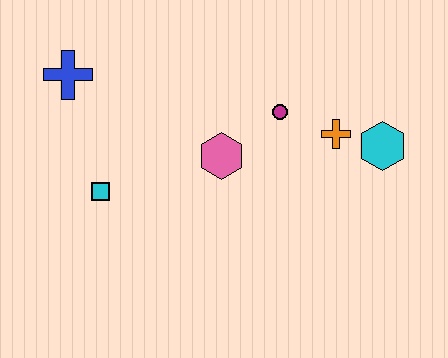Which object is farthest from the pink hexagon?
The blue cross is farthest from the pink hexagon.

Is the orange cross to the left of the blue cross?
No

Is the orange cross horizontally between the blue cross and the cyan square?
No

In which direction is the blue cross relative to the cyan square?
The blue cross is above the cyan square.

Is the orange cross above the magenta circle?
No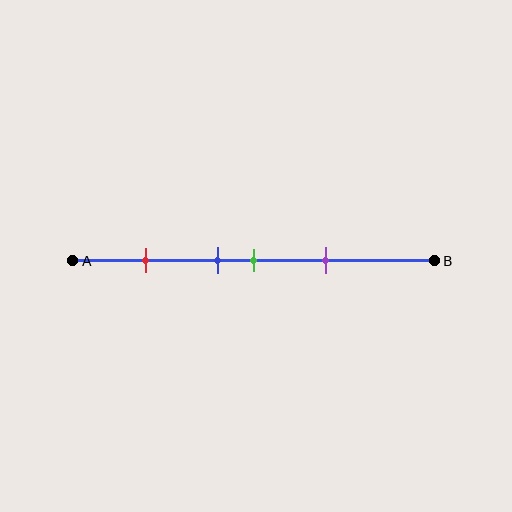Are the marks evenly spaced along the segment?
No, the marks are not evenly spaced.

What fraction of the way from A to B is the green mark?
The green mark is approximately 50% (0.5) of the way from A to B.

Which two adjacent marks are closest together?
The blue and green marks are the closest adjacent pair.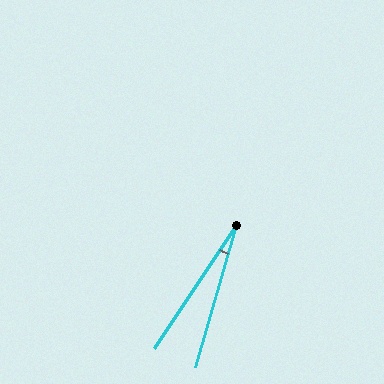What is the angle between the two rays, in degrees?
Approximately 17 degrees.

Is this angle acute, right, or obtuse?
It is acute.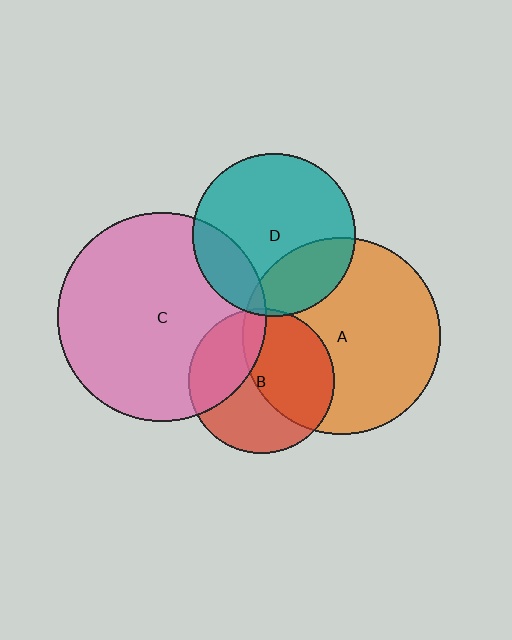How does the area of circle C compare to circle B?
Approximately 2.1 times.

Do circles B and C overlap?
Yes.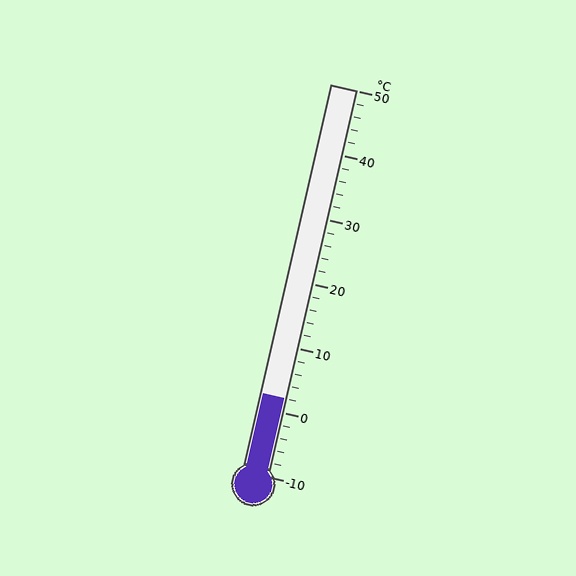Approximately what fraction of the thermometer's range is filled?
The thermometer is filled to approximately 20% of its range.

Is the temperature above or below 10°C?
The temperature is below 10°C.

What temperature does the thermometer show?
The thermometer shows approximately 2°C.